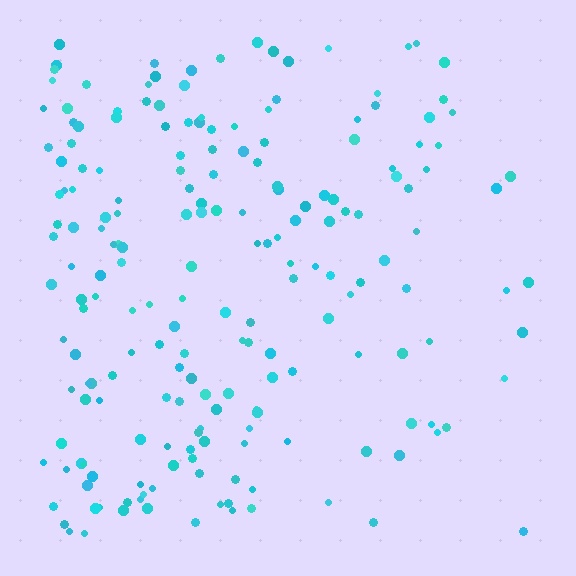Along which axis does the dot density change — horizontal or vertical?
Horizontal.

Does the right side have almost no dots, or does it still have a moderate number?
Still a moderate number, just noticeably fewer than the left.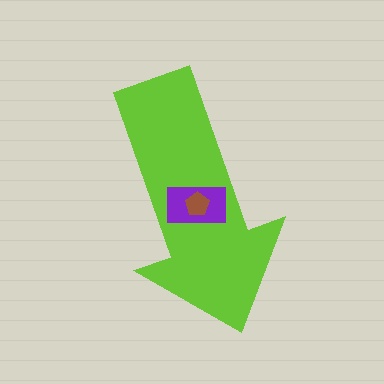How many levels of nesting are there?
3.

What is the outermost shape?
The lime arrow.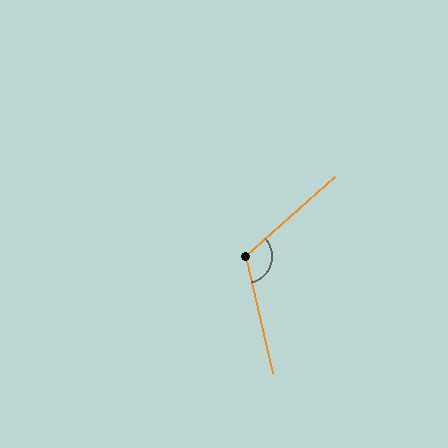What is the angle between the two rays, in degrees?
Approximately 119 degrees.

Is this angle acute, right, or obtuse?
It is obtuse.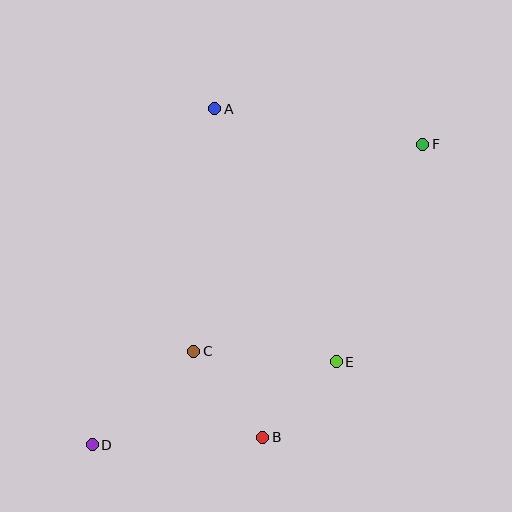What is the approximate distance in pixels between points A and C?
The distance between A and C is approximately 243 pixels.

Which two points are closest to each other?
Points B and E are closest to each other.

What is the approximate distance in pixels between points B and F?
The distance between B and F is approximately 334 pixels.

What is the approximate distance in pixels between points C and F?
The distance between C and F is approximately 309 pixels.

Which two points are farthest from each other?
Points D and F are farthest from each other.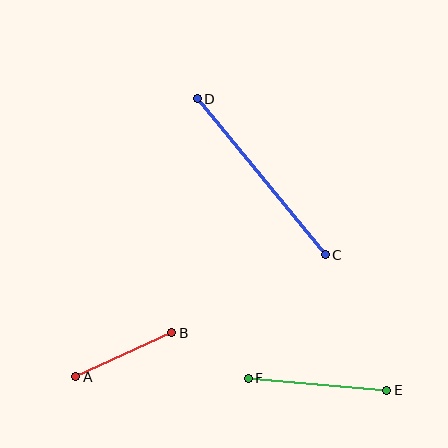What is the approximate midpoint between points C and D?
The midpoint is at approximately (261, 177) pixels.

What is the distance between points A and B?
The distance is approximately 106 pixels.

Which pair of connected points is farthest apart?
Points C and D are farthest apart.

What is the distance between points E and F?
The distance is approximately 139 pixels.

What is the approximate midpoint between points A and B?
The midpoint is at approximately (124, 355) pixels.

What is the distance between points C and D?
The distance is approximately 202 pixels.